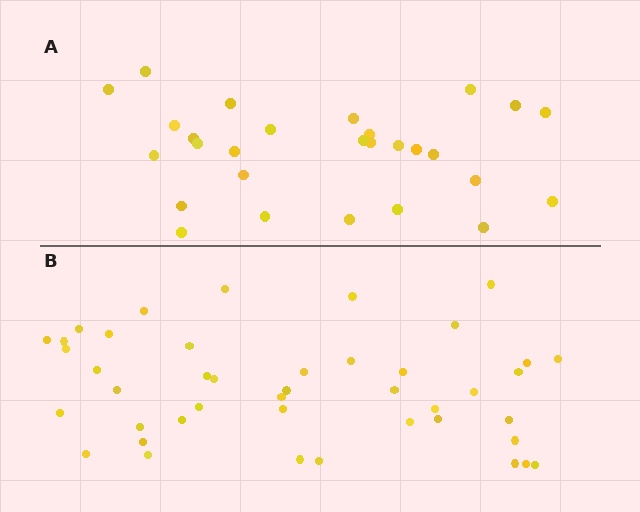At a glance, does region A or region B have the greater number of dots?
Region B (the bottom region) has more dots.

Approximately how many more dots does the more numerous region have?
Region B has approximately 15 more dots than region A.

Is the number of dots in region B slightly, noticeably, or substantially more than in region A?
Region B has substantially more. The ratio is roughly 1.5 to 1.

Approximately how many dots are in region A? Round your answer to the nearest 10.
About 30 dots. (The exact count is 28, which rounds to 30.)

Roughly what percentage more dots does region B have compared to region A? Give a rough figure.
About 55% more.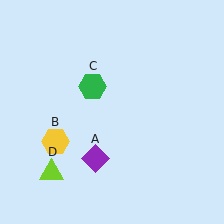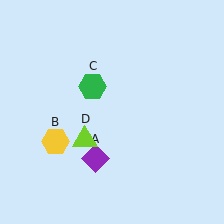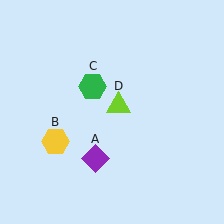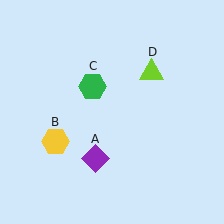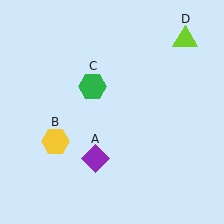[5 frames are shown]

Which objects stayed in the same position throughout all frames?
Purple diamond (object A) and yellow hexagon (object B) and green hexagon (object C) remained stationary.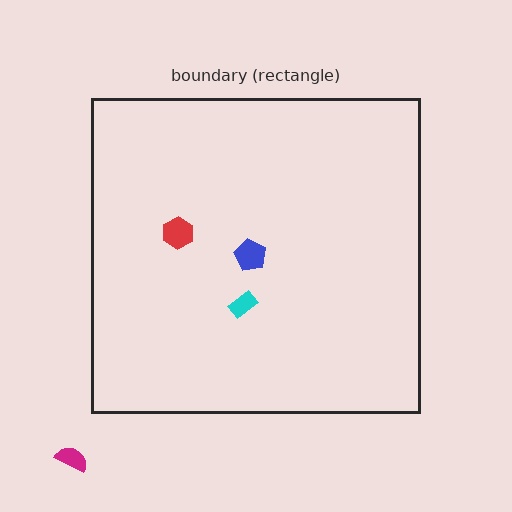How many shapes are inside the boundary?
3 inside, 1 outside.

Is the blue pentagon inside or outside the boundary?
Inside.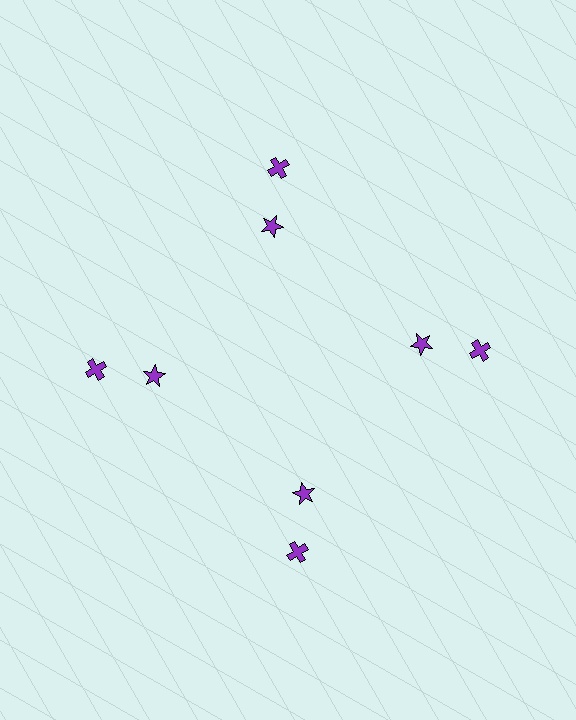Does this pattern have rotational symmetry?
Yes, this pattern has 4-fold rotational symmetry. It looks the same after rotating 90 degrees around the center.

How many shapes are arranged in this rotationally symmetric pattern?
There are 8 shapes, arranged in 4 groups of 2.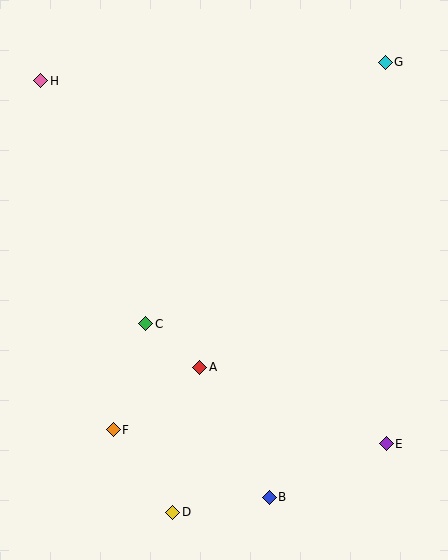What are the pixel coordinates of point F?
Point F is at (113, 430).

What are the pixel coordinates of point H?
Point H is at (41, 81).